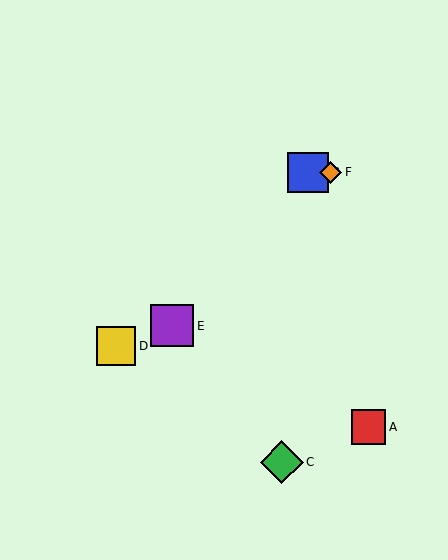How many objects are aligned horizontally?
2 objects (B, F) are aligned horizontally.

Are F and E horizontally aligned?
No, F is at y≈172 and E is at y≈326.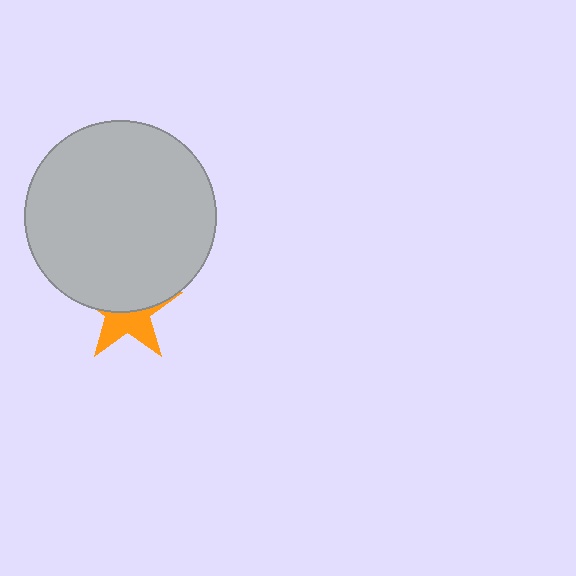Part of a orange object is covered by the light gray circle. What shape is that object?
It is a star.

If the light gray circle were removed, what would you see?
You would see the complete orange star.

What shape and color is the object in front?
The object in front is a light gray circle.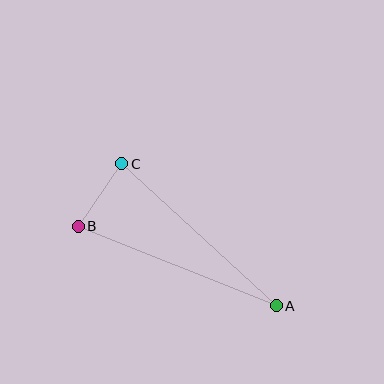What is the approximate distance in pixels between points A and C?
The distance between A and C is approximately 210 pixels.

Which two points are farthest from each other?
Points A and B are farthest from each other.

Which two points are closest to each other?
Points B and C are closest to each other.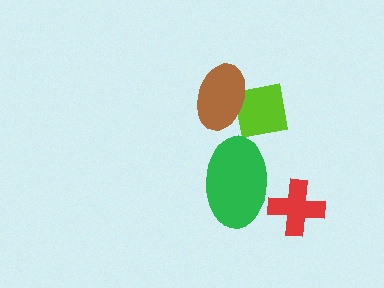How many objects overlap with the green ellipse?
1 object overlaps with the green ellipse.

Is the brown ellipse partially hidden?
No, no other shape covers it.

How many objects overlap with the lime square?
1 object overlaps with the lime square.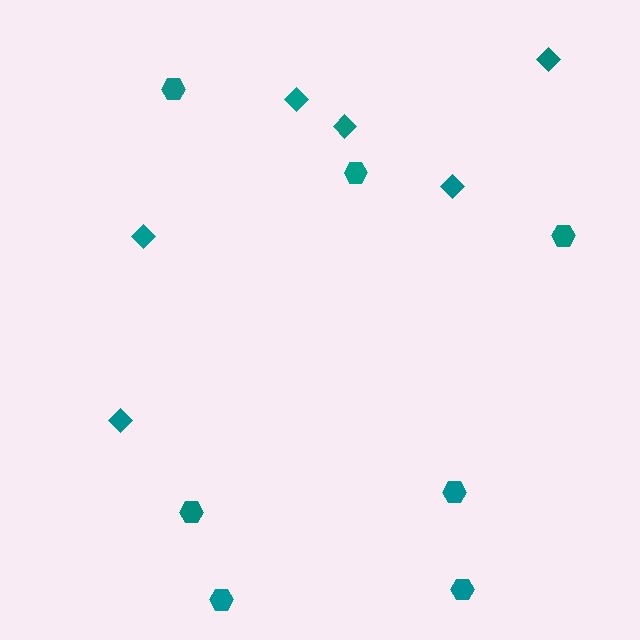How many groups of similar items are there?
There are 2 groups: one group of diamonds (6) and one group of hexagons (7).